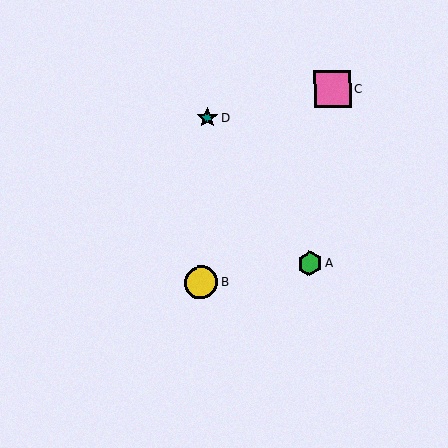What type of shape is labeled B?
Shape B is a yellow circle.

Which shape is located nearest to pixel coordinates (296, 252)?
The green hexagon (labeled A) at (310, 263) is nearest to that location.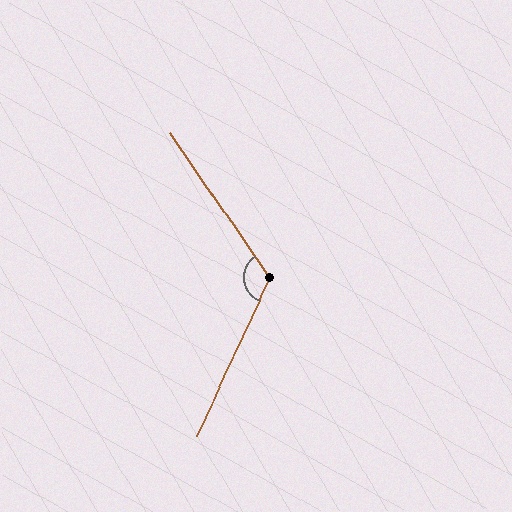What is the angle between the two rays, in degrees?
Approximately 120 degrees.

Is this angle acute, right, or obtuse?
It is obtuse.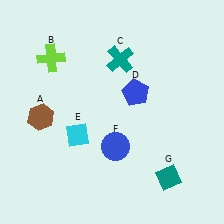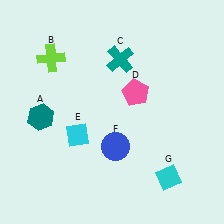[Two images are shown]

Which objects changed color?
A changed from brown to teal. D changed from blue to pink. G changed from teal to cyan.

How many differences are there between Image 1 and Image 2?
There are 3 differences between the two images.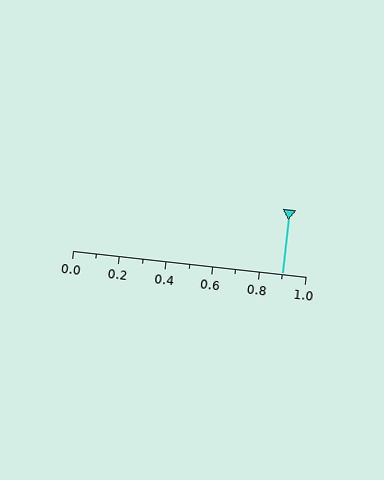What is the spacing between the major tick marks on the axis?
The major ticks are spaced 0.2 apart.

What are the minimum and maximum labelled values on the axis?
The axis runs from 0.0 to 1.0.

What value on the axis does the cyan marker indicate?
The marker indicates approximately 0.9.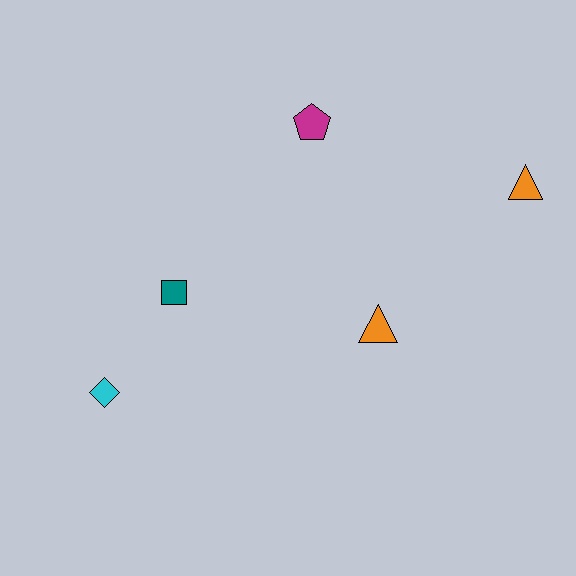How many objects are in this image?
There are 5 objects.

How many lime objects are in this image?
There are no lime objects.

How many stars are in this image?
There are no stars.